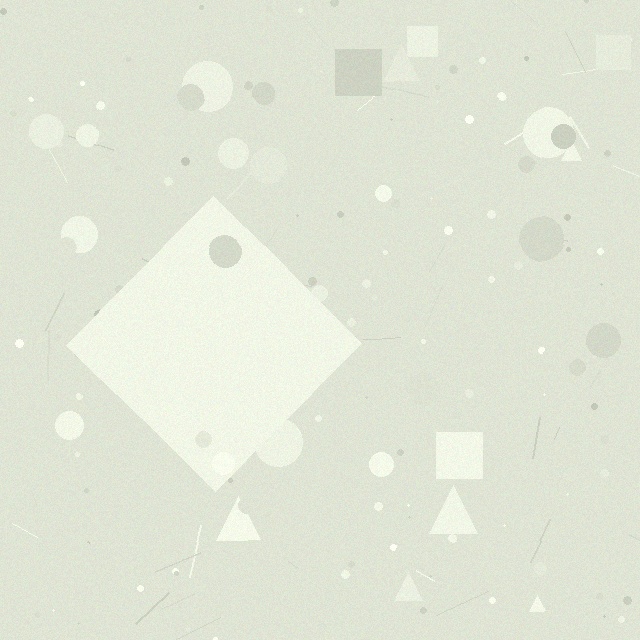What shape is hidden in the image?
A diamond is hidden in the image.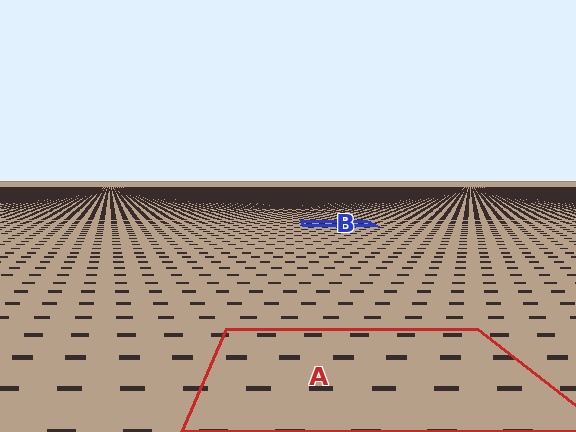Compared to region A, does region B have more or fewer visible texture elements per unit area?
Region B has more texture elements per unit area — they are packed more densely because it is farther away.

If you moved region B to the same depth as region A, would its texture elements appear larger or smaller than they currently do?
They would appear larger. At a closer depth, the same texture elements are projected at a bigger on-screen size.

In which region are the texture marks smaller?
The texture marks are smaller in region B, because it is farther away.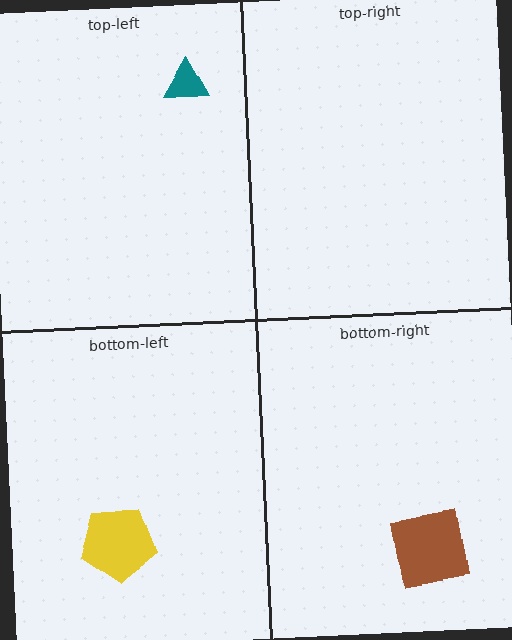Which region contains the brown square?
The bottom-right region.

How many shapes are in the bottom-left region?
1.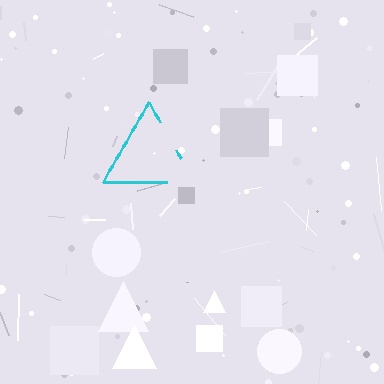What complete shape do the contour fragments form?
The contour fragments form a triangle.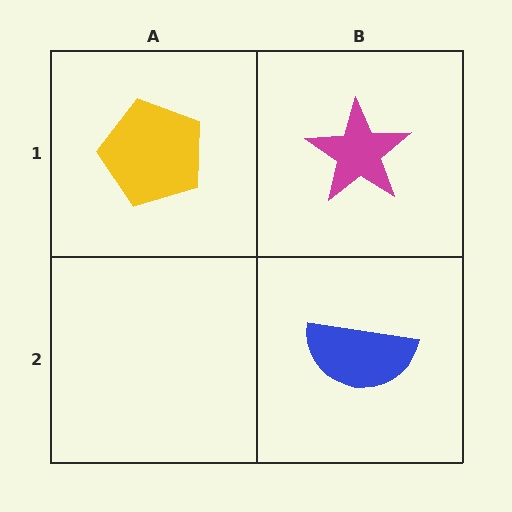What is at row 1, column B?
A magenta star.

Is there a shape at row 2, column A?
No, that cell is empty.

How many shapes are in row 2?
1 shape.